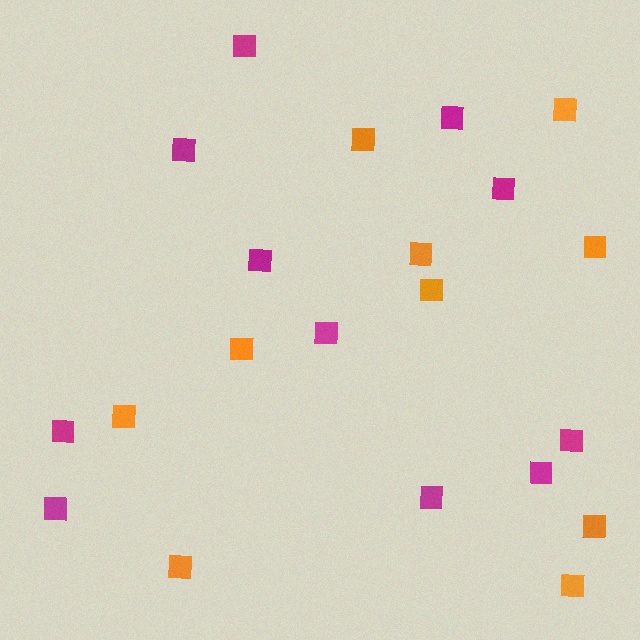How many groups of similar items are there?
There are 2 groups: one group of magenta squares (11) and one group of orange squares (10).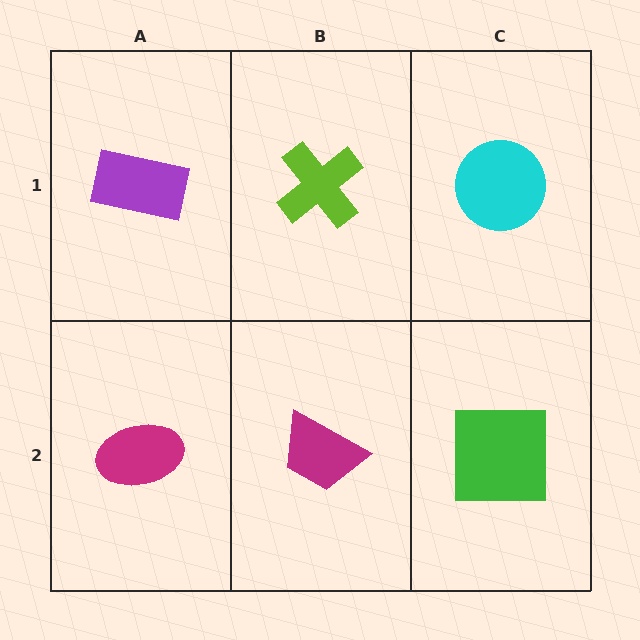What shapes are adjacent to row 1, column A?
A magenta ellipse (row 2, column A), a lime cross (row 1, column B).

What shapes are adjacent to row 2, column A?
A purple rectangle (row 1, column A), a magenta trapezoid (row 2, column B).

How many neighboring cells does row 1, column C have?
2.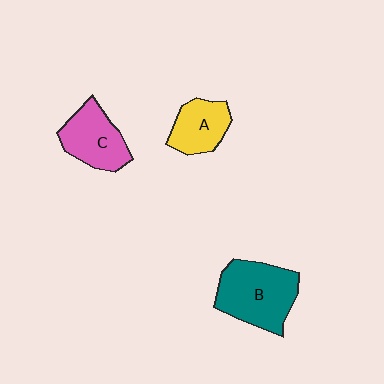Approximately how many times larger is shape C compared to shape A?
Approximately 1.2 times.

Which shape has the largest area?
Shape B (teal).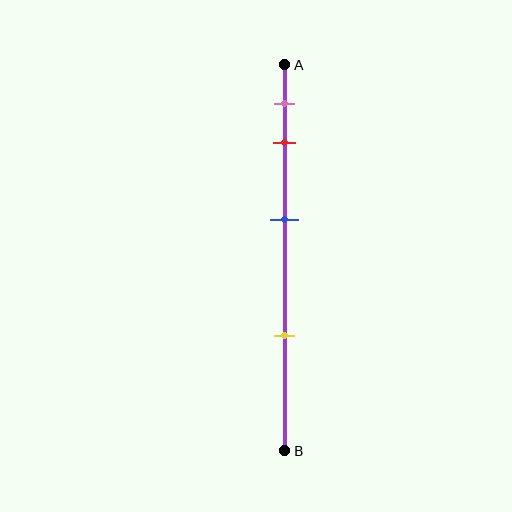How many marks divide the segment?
There are 4 marks dividing the segment.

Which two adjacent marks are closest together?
The pink and red marks are the closest adjacent pair.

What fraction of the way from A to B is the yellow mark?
The yellow mark is approximately 70% (0.7) of the way from A to B.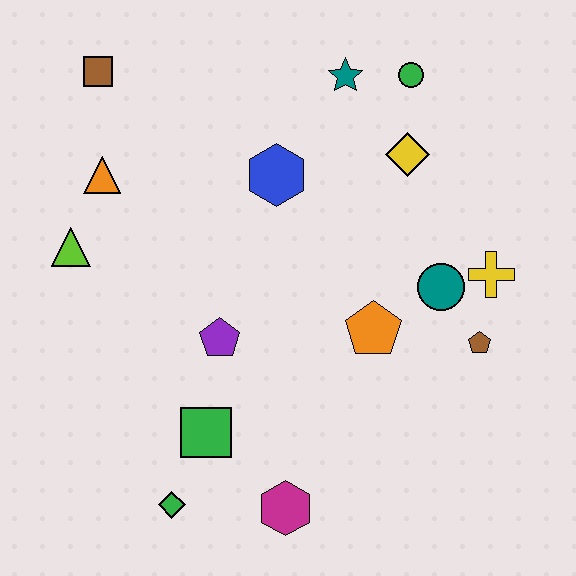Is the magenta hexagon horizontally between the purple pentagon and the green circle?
Yes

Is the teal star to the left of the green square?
No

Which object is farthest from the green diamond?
The green circle is farthest from the green diamond.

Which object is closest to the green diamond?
The green square is closest to the green diamond.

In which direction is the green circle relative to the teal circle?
The green circle is above the teal circle.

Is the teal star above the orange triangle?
Yes